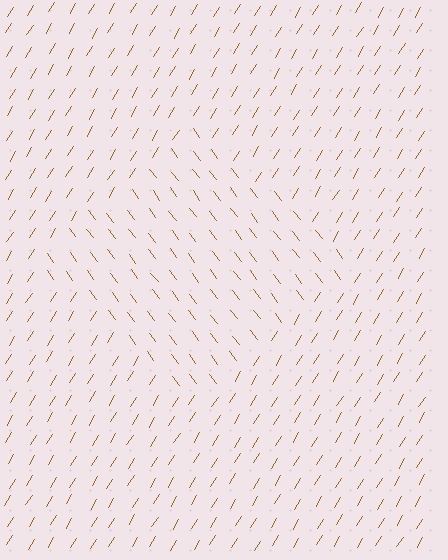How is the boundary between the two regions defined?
The boundary is defined purely by a change in line orientation (approximately 68 degrees difference). All lines are the same color and thickness.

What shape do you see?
I see a diamond.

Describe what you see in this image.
The image is filled with small brown line segments. A diamond region in the image has lines oriented differently from the surrounding lines, creating a visible texture boundary.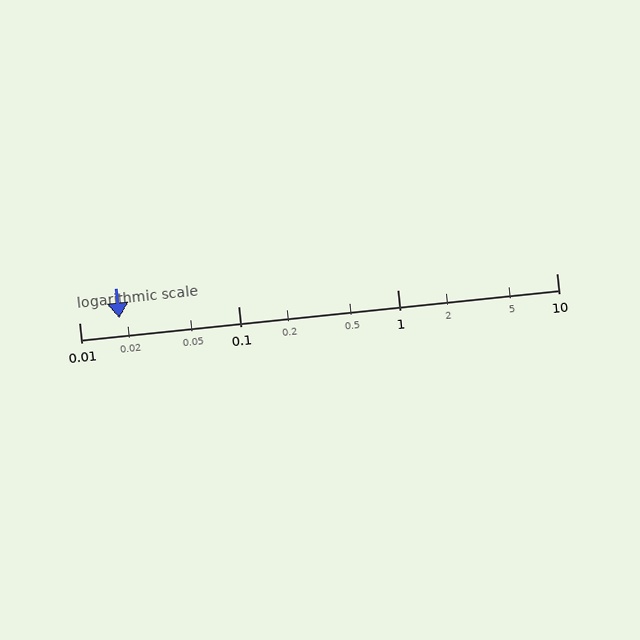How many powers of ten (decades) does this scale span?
The scale spans 3 decades, from 0.01 to 10.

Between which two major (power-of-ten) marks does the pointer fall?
The pointer is between 0.01 and 0.1.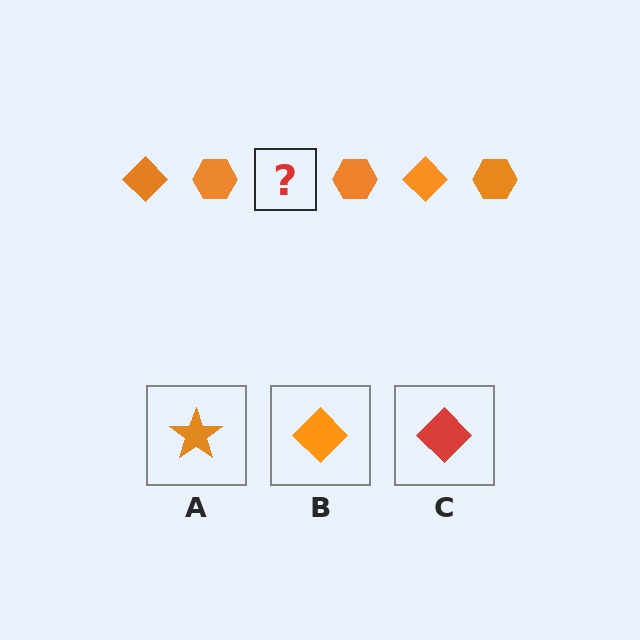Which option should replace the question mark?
Option B.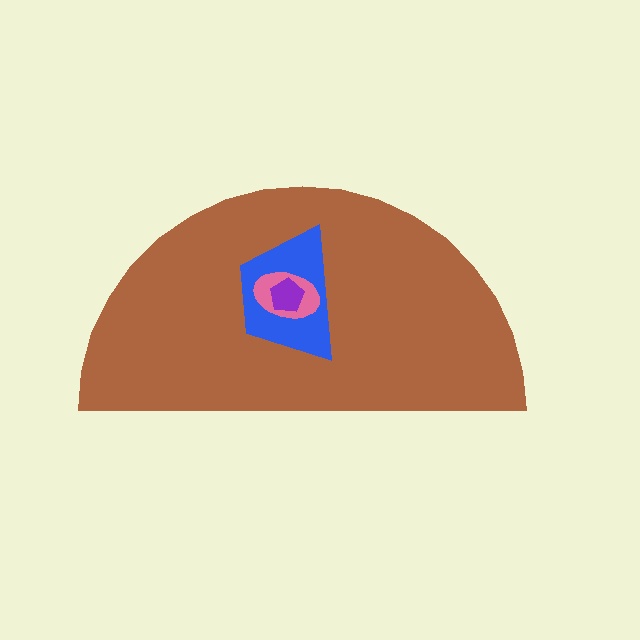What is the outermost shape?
The brown semicircle.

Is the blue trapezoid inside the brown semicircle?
Yes.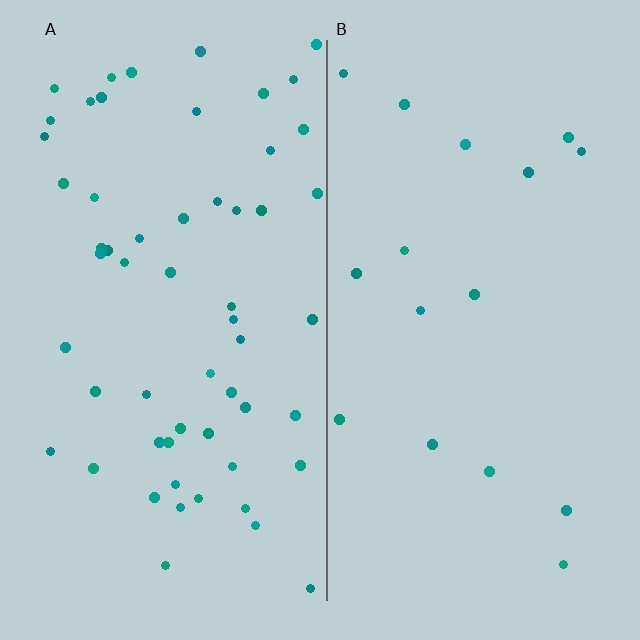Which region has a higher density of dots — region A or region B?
A (the left).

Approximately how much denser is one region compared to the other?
Approximately 3.4× — region A over region B.